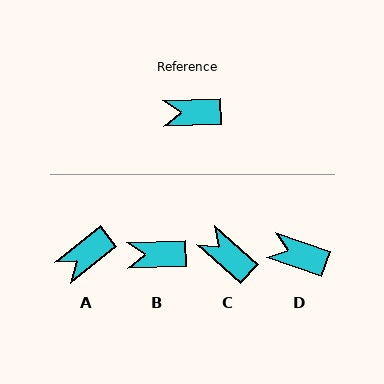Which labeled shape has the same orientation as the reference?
B.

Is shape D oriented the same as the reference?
No, it is off by about 21 degrees.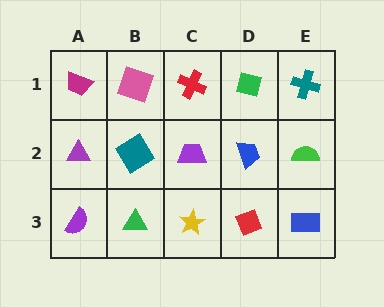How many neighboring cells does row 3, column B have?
3.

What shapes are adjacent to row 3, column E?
A green semicircle (row 2, column E), a red diamond (row 3, column D).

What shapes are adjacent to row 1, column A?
A purple triangle (row 2, column A), a pink square (row 1, column B).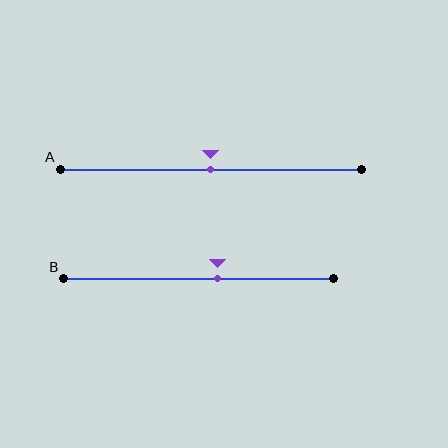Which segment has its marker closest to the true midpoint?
Segment A has its marker closest to the true midpoint.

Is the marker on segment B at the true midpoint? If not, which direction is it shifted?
No, the marker on segment B is shifted to the right by about 7% of the segment length.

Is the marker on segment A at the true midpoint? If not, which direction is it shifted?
Yes, the marker on segment A is at the true midpoint.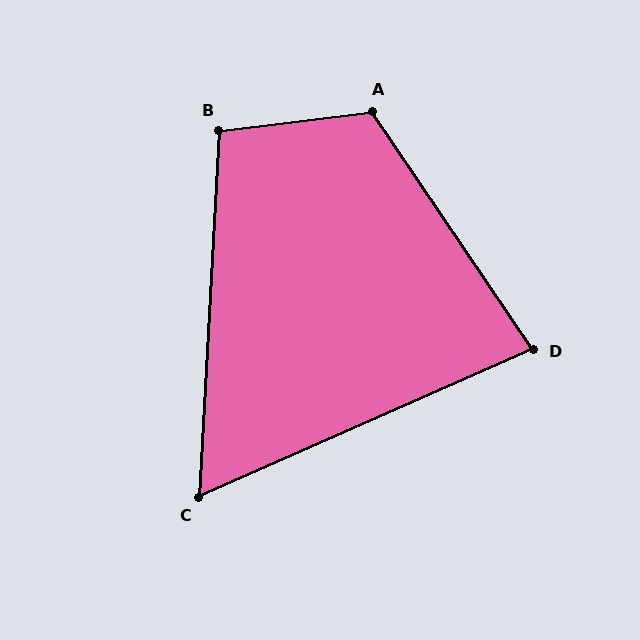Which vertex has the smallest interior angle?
C, at approximately 63 degrees.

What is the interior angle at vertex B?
Approximately 100 degrees (obtuse).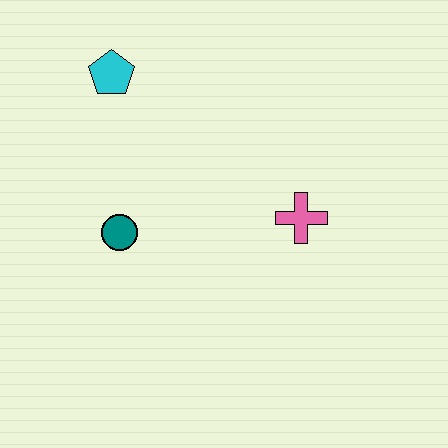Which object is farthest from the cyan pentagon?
The pink cross is farthest from the cyan pentagon.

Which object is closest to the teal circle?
The cyan pentagon is closest to the teal circle.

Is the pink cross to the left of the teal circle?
No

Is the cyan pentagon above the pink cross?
Yes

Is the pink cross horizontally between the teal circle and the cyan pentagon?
No